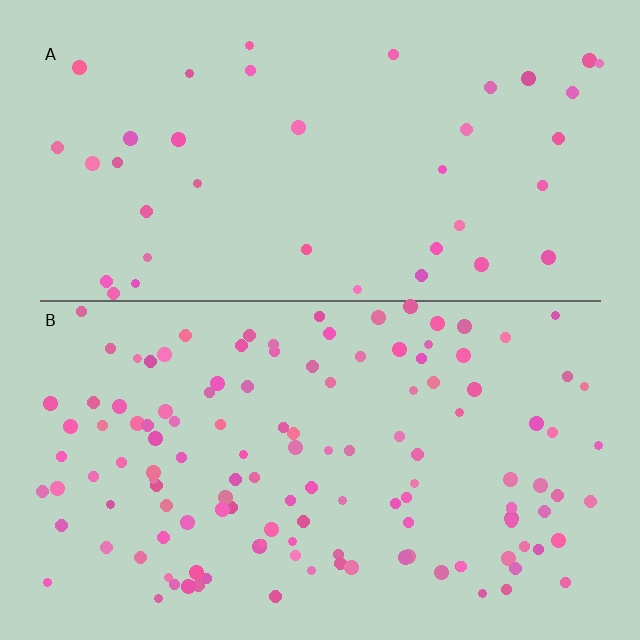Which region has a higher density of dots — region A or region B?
B (the bottom).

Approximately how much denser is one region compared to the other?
Approximately 3.3× — region B over region A.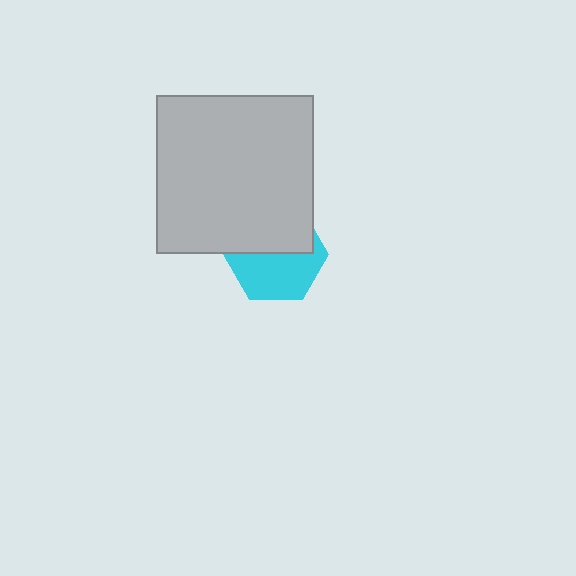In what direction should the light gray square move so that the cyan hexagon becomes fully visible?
The light gray square should move up. That is the shortest direction to clear the overlap and leave the cyan hexagon fully visible.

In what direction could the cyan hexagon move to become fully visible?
The cyan hexagon could move down. That would shift it out from behind the light gray square entirely.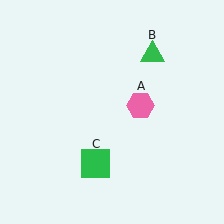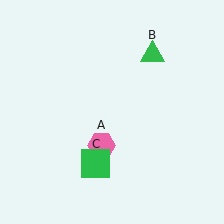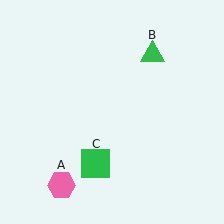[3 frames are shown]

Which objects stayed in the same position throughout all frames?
Green triangle (object B) and green square (object C) remained stationary.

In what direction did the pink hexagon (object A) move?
The pink hexagon (object A) moved down and to the left.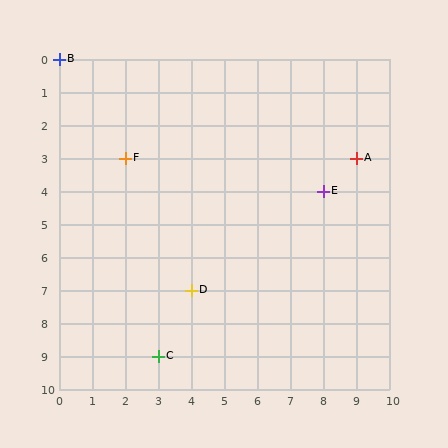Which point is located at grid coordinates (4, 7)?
Point D is at (4, 7).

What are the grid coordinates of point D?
Point D is at grid coordinates (4, 7).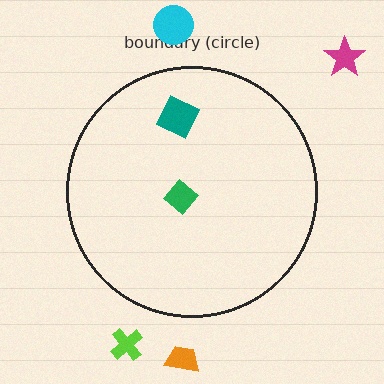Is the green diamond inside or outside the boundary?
Inside.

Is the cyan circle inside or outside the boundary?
Outside.